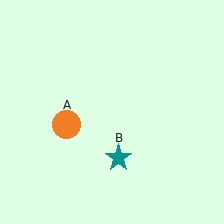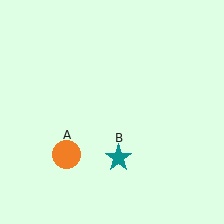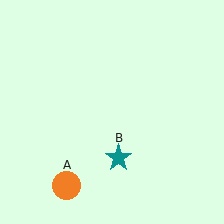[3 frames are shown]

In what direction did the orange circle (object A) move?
The orange circle (object A) moved down.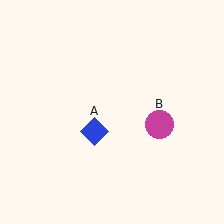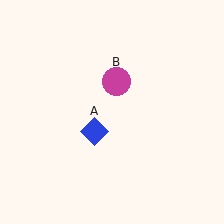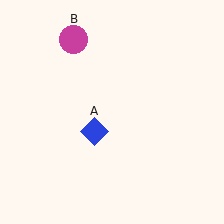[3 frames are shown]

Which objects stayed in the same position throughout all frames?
Blue diamond (object A) remained stationary.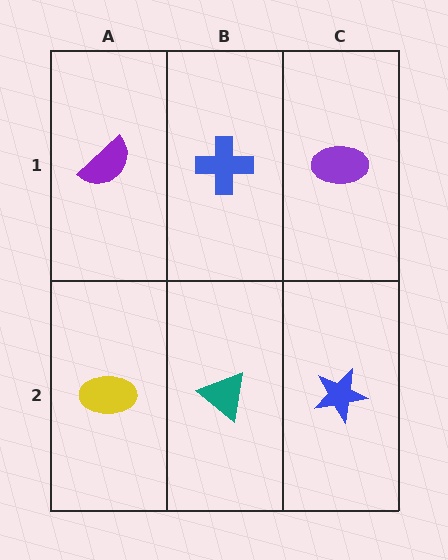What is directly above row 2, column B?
A blue cross.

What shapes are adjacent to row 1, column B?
A teal triangle (row 2, column B), a purple semicircle (row 1, column A), a purple ellipse (row 1, column C).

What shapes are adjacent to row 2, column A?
A purple semicircle (row 1, column A), a teal triangle (row 2, column B).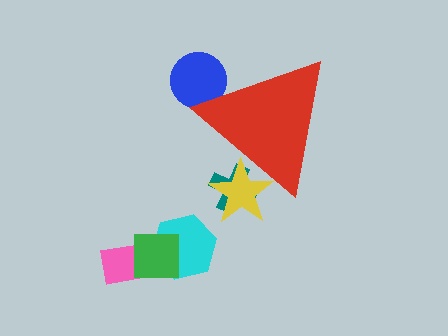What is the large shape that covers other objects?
A red triangle.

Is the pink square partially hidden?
No, the pink square is fully visible.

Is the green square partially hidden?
No, the green square is fully visible.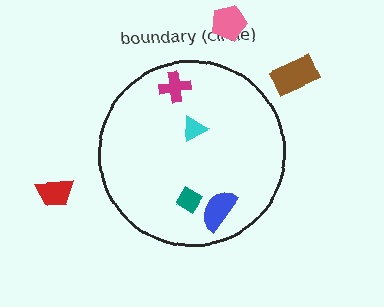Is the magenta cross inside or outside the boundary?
Inside.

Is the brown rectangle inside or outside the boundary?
Outside.